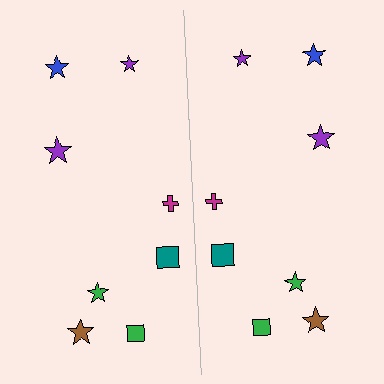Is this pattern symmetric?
Yes, this pattern has bilateral (reflection) symmetry.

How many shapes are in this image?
There are 16 shapes in this image.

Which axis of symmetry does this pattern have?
The pattern has a vertical axis of symmetry running through the center of the image.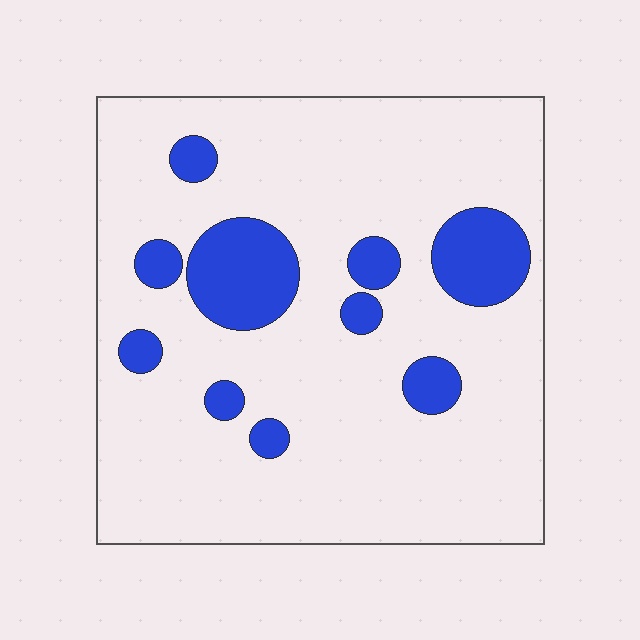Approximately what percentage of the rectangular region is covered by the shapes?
Approximately 15%.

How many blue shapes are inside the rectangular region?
10.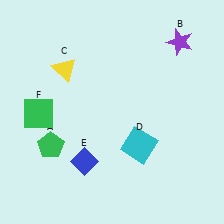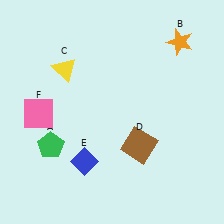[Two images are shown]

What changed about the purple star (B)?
In Image 1, B is purple. In Image 2, it changed to orange.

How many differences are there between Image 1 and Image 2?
There are 3 differences between the two images.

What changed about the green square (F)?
In Image 1, F is green. In Image 2, it changed to pink.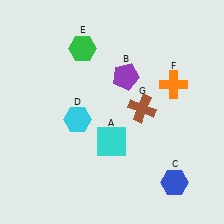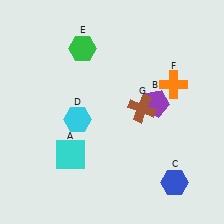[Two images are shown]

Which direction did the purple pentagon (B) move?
The purple pentagon (B) moved right.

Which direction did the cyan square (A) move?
The cyan square (A) moved left.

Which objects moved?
The objects that moved are: the cyan square (A), the purple pentagon (B).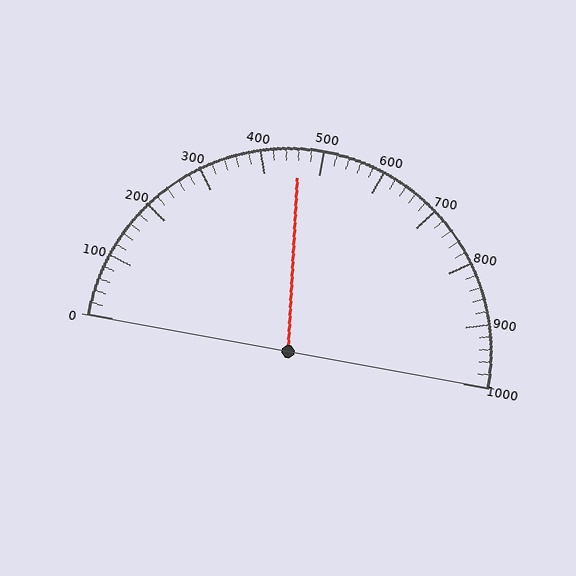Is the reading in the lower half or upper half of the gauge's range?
The reading is in the lower half of the range (0 to 1000).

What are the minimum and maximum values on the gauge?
The gauge ranges from 0 to 1000.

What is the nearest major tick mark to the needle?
The nearest major tick mark is 500.